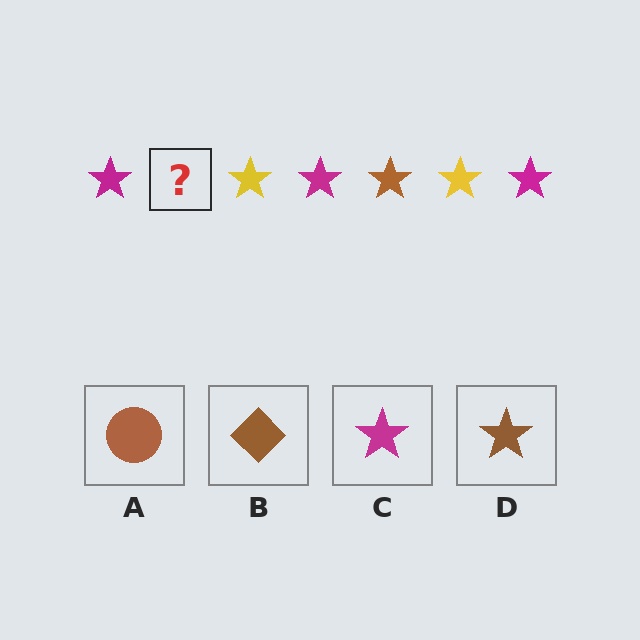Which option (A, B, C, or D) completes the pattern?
D.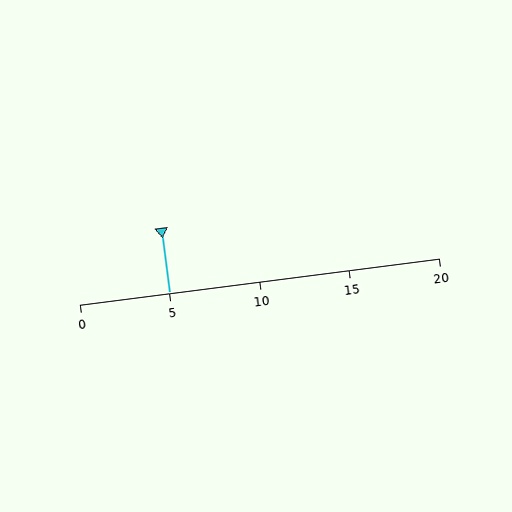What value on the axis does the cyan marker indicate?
The marker indicates approximately 5.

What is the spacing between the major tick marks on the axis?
The major ticks are spaced 5 apart.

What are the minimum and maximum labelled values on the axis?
The axis runs from 0 to 20.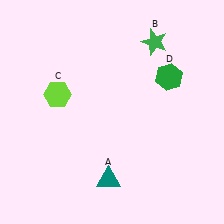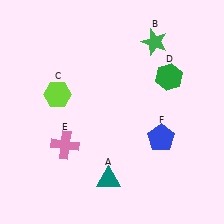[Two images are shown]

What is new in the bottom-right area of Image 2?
A blue pentagon (F) was added in the bottom-right area of Image 2.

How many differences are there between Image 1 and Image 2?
There are 2 differences between the two images.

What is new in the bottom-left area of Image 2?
A pink cross (E) was added in the bottom-left area of Image 2.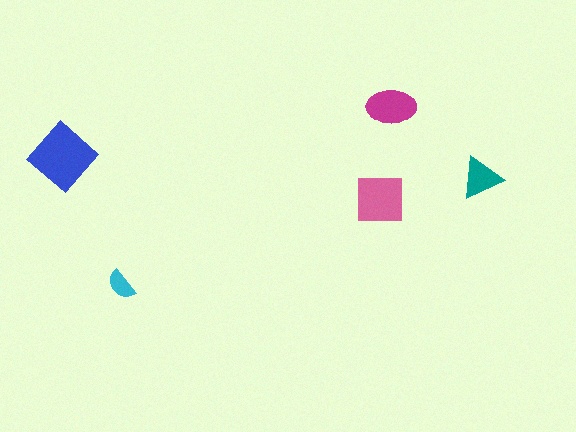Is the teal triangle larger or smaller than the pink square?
Smaller.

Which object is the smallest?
The cyan semicircle.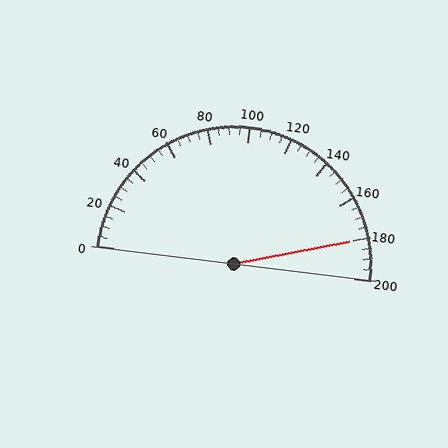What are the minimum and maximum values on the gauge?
The gauge ranges from 0 to 200.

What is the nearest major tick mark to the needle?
The nearest major tick mark is 180.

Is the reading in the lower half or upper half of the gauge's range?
The reading is in the upper half of the range (0 to 200).